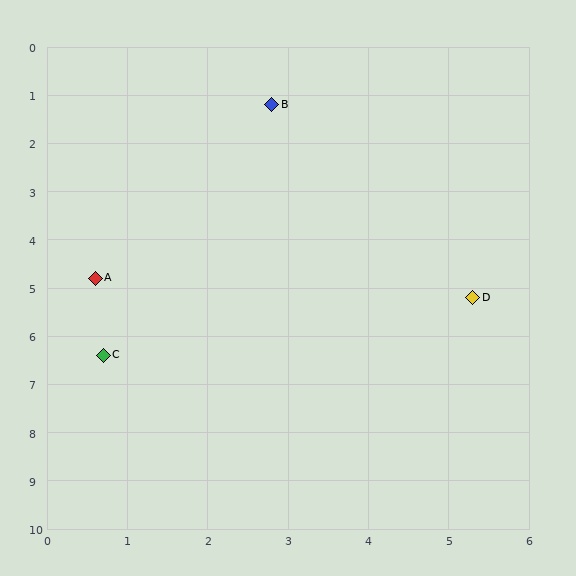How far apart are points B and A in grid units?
Points B and A are about 4.2 grid units apart.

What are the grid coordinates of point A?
Point A is at approximately (0.6, 4.8).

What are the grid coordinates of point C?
Point C is at approximately (0.7, 6.4).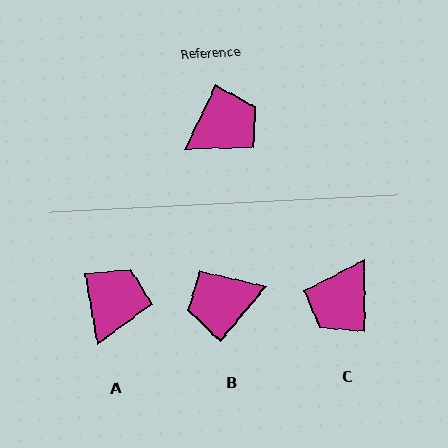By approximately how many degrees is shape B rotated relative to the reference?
Approximately 166 degrees counter-clockwise.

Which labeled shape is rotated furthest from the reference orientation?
B, about 166 degrees away.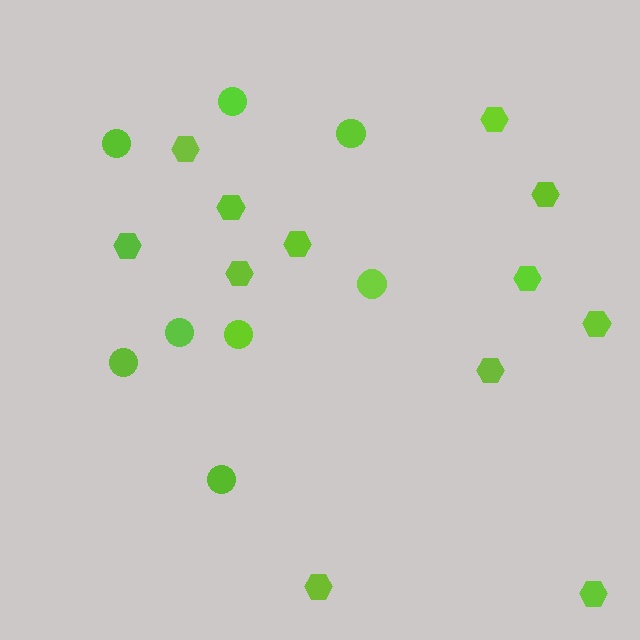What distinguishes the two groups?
There are 2 groups: one group of hexagons (12) and one group of circles (8).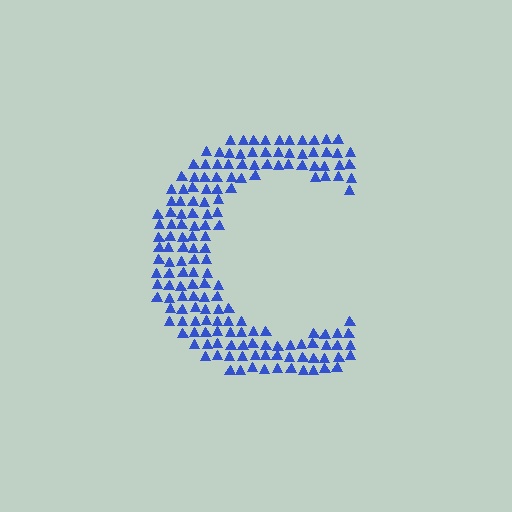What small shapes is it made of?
It is made of small triangles.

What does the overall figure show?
The overall figure shows the letter C.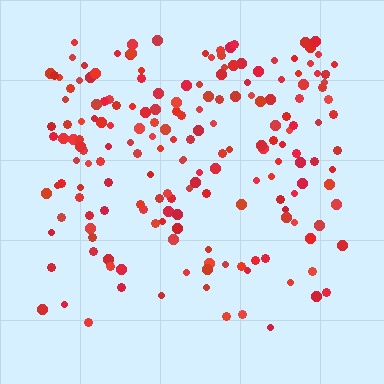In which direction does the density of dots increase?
From bottom to top, with the top side densest.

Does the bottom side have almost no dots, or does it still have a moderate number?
Still a moderate number, just noticeably fewer than the top.